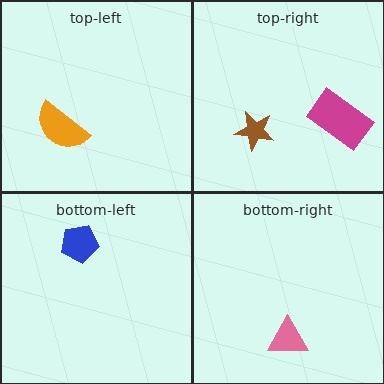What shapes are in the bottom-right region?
The pink triangle.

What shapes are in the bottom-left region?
The blue pentagon.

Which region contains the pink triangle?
The bottom-right region.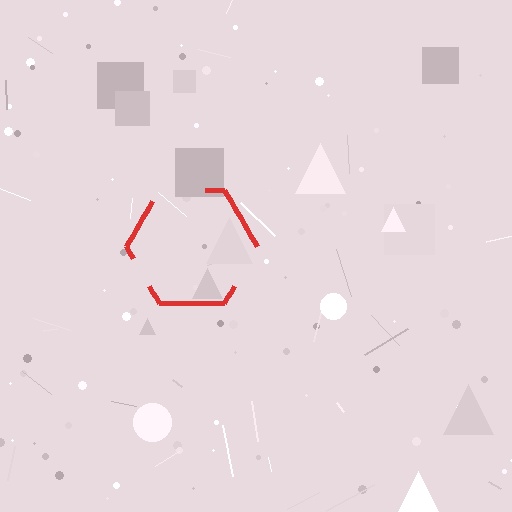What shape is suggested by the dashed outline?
The dashed outline suggests a hexagon.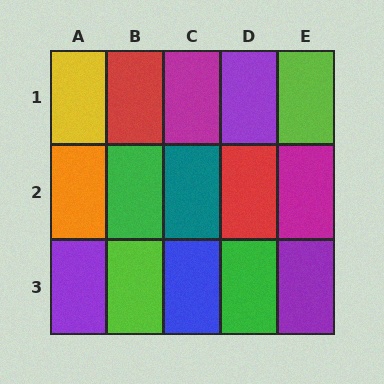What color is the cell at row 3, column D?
Green.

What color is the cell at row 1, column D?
Purple.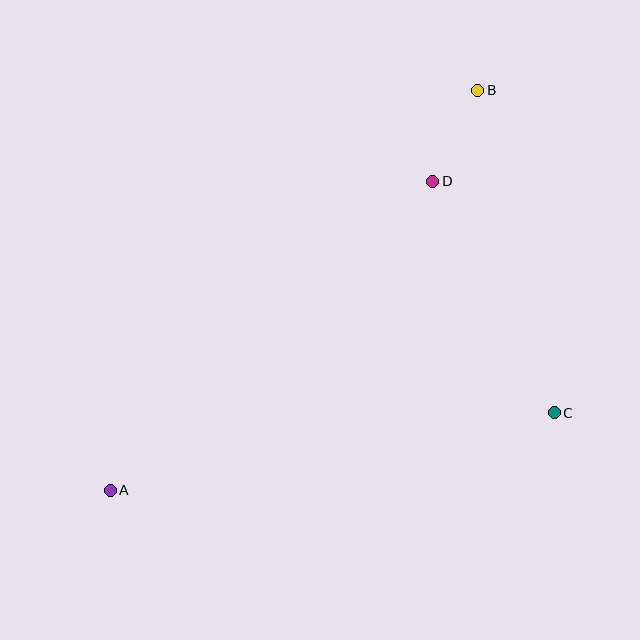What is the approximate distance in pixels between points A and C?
The distance between A and C is approximately 450 pixels.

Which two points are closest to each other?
Points B and D are closest to each other.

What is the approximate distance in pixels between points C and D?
The distance between C and D is approximately 262 pixels.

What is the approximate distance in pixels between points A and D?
The distance between A and D is approximately 447 pixels.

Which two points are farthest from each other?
Points A and B are farthest from each other.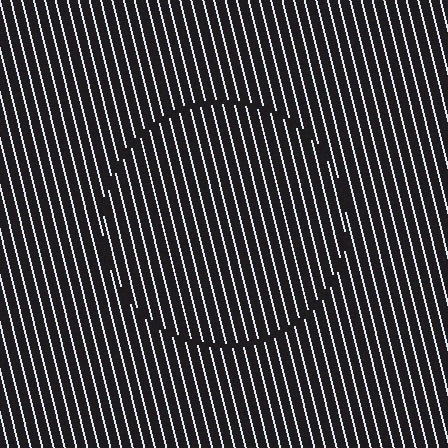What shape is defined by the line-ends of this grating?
An illusory circle. The interior of the shape contains the same grating, shifted by half a period — the contour is defined by the phase discontinuity where line-ends from the inner and outer gratings abut.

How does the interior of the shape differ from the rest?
The interior of the shape contains the same grating, shifted by half a period — the contour is defined by the phase discontinuity where line-ends from the inner and outer gratings abut.